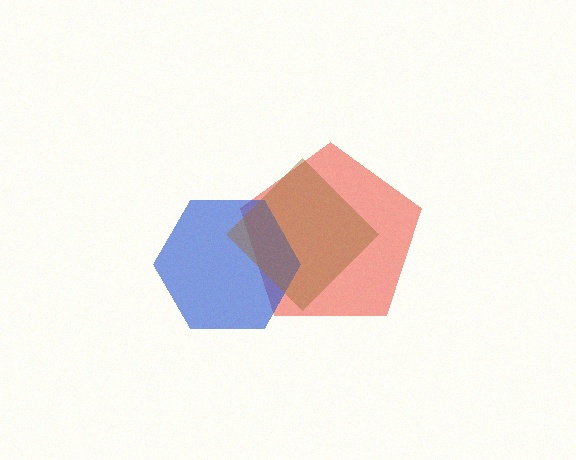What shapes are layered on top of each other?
The layered shapes are: a red pentagon, a blue hexagon, a brown diamond.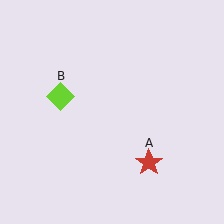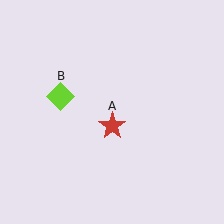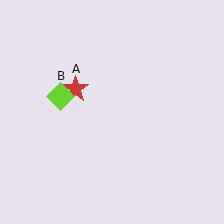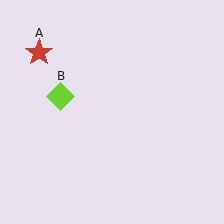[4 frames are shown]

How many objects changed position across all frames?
1 object changed position: red star (object A).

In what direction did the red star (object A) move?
The red star (object A) moved up and to the left.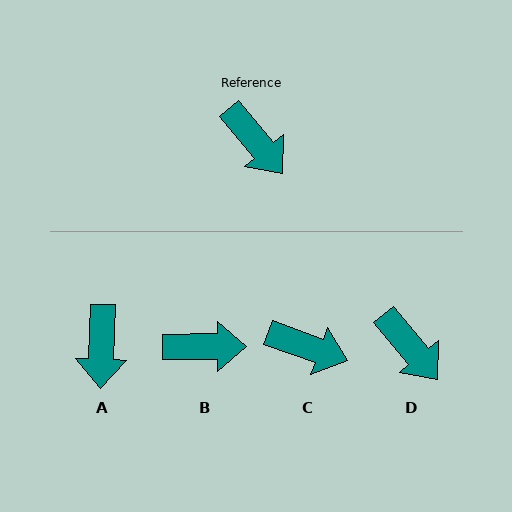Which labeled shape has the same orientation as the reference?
D.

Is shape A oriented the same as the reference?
No, it is off by about 41 degrees.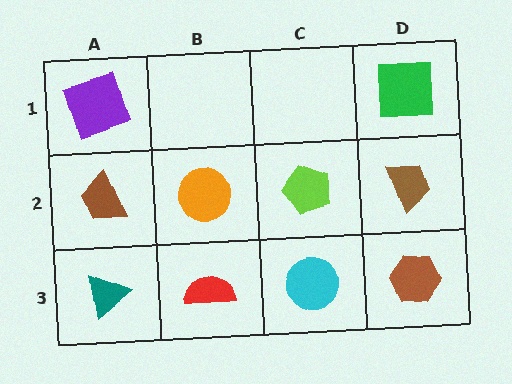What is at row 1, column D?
A green square.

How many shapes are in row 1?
2 shapes.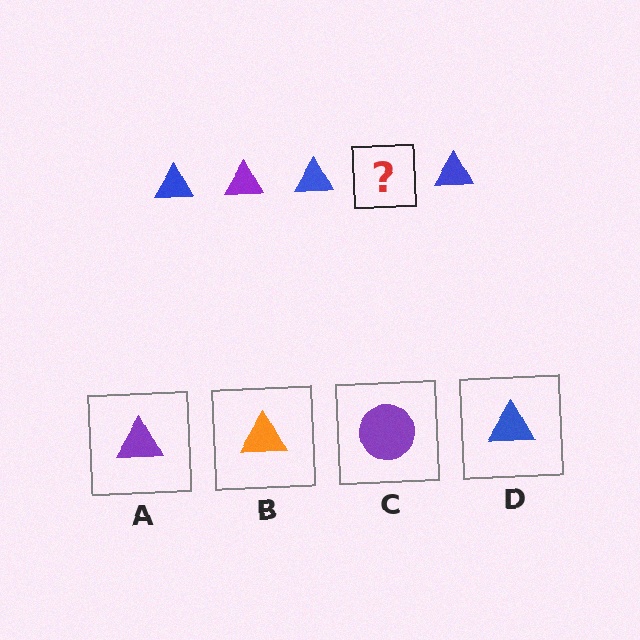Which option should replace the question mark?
Option A.